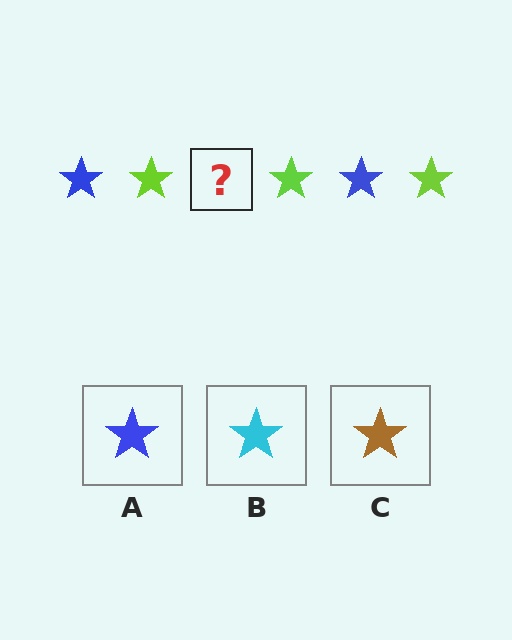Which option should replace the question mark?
Option A.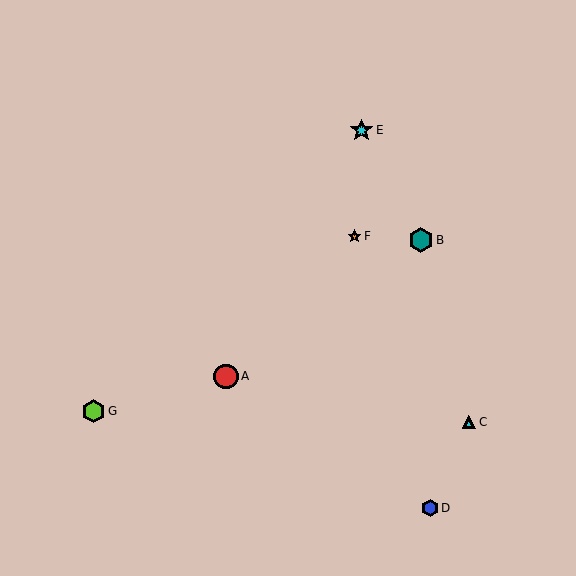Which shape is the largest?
The teal hexagon (labeled B) is the largest.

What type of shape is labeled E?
Shape E is a cyan star.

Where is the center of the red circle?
The center of the red circle is at (226, 376).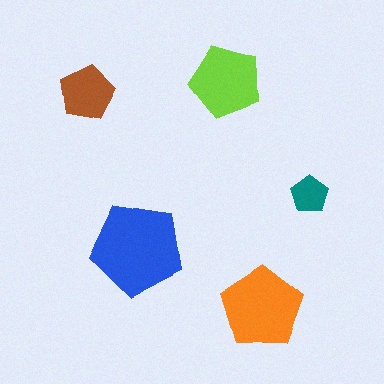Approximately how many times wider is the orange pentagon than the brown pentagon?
About 1.5 times wider.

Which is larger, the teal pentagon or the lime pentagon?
The lime one.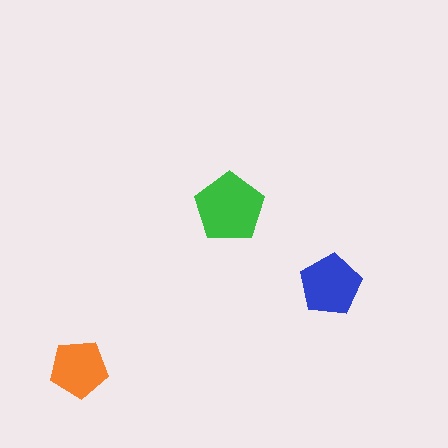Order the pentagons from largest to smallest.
the green one, the blue one, the orange one.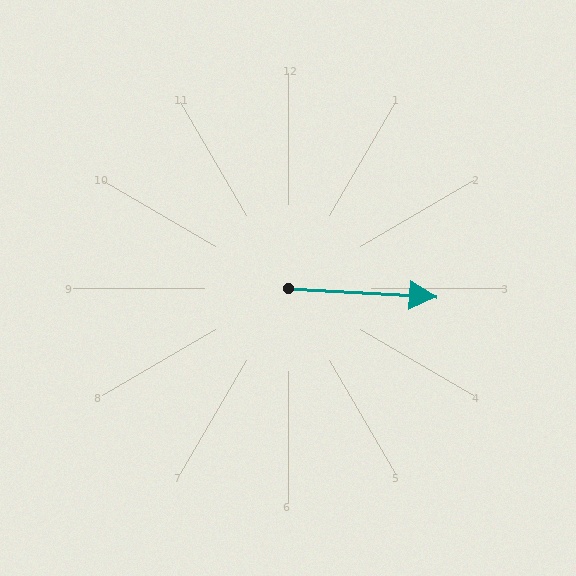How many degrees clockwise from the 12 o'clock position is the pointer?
Approximately 93 degrees.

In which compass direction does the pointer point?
East.